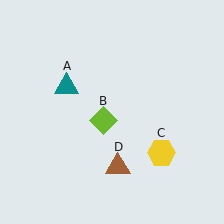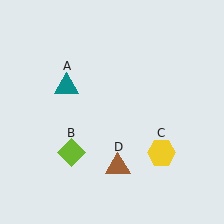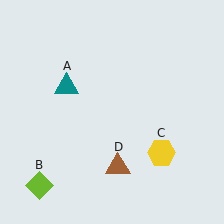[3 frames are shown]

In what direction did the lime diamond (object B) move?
The lime diamond (object B) moved down and to the left.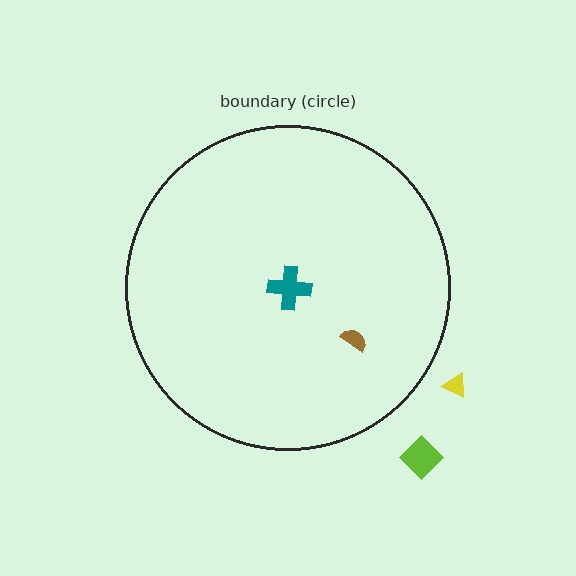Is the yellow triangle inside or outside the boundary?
Outside.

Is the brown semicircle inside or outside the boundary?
Inside.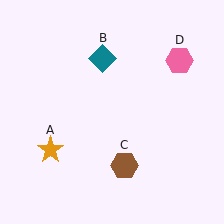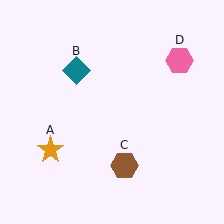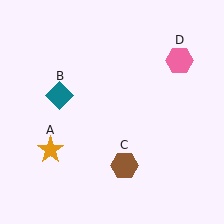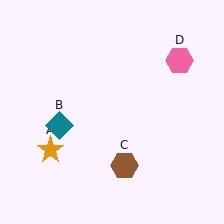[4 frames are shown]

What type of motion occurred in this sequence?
The teal diamond (object B) rotated counterclockwise around the center of the scene.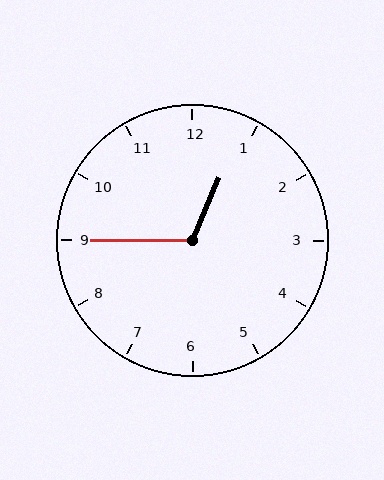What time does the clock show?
12:45.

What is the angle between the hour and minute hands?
Approximately 112 degrees.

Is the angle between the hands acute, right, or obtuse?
It is obtuse.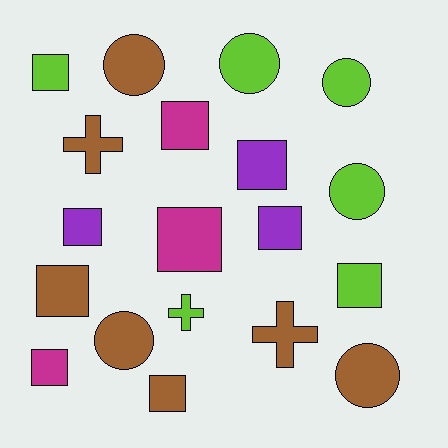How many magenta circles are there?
There are no magenta circles.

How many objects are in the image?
There are 19 objects.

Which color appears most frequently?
Brown, with 7 objects.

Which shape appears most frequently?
Square, with 10 objects.